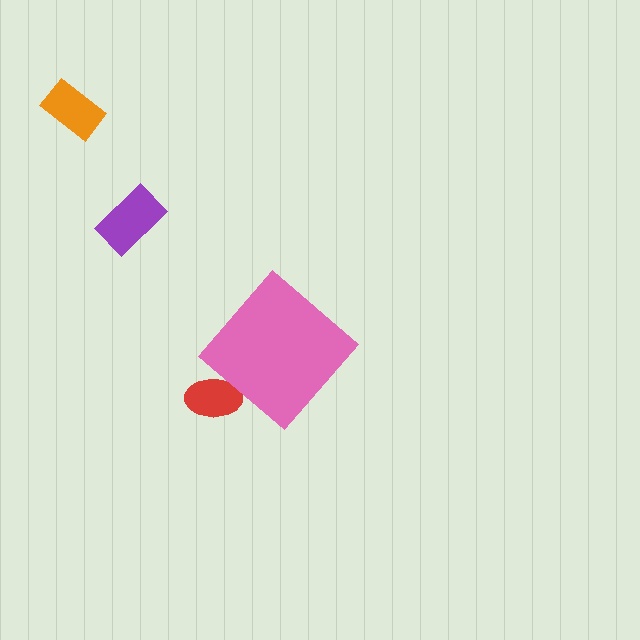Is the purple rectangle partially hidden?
No, the purple rectangle is fully visible.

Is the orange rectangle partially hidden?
No, the orange rectangle is fully visible.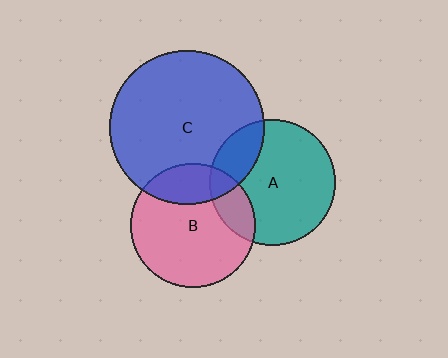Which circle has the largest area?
Circle C (blue).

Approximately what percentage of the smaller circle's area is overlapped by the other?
Approximately 20%.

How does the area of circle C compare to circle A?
Approximately 1.5 times.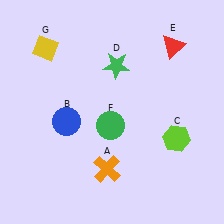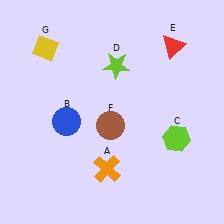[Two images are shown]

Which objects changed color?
D changed from green to lime. F changed from green to brown.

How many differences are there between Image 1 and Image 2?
There are 2 differences between the two images.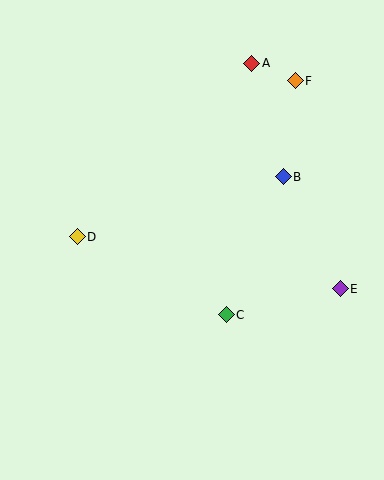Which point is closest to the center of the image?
Point C at (226, 315) is closest to the center.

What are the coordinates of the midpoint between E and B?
The midpoint between E and B is at (312, 233).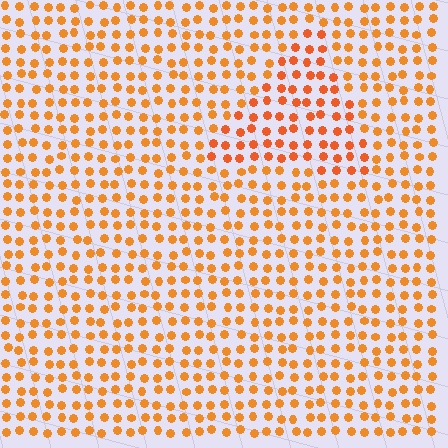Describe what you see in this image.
The image is filled with small orange elements in a uniform arrangement. A triangle-shaped region is visible where the elements are tinted to a slightly different hue, forming a subtle color boundary.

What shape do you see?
I see a triangle.